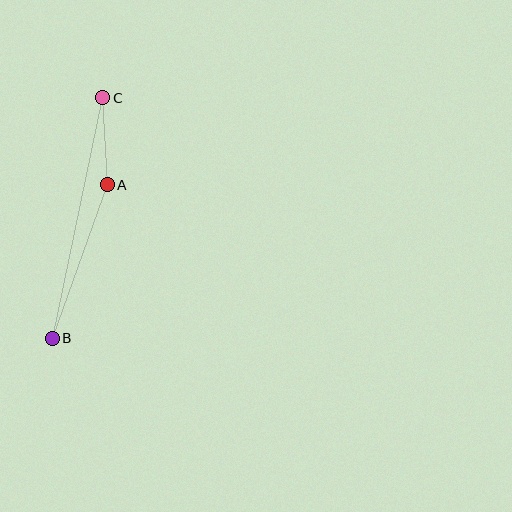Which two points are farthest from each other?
Points B and C are farthest from each other.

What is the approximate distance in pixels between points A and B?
The distance between A and B is approximately 163 pixels.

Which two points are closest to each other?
Points A and C are closest to each other.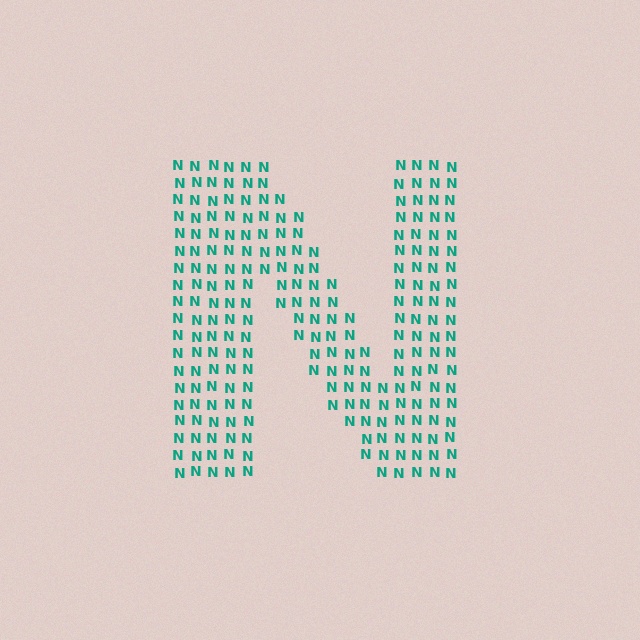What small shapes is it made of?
It is made of small letter N's.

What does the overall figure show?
The overall figure shows the letter N.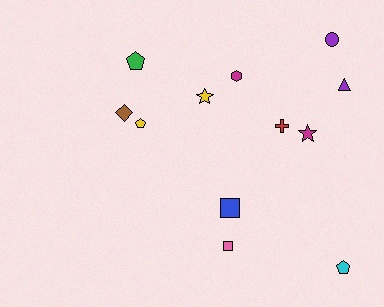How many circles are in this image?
There is 1 circle.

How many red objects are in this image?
There is 1 red object.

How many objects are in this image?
There are 12 objects.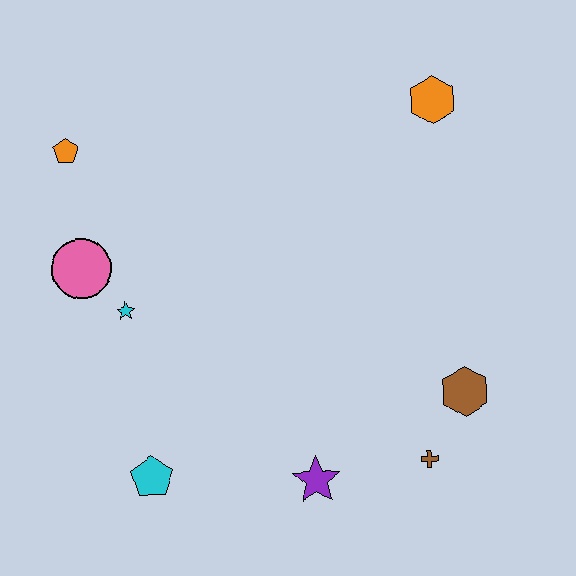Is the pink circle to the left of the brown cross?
Yes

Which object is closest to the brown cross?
The brown hexagon is closest to the brown cross.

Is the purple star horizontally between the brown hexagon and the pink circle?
Yes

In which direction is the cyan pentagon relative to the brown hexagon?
The cyan pentagon is to the left of the brown hexagon.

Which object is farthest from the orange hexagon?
The cyan pentagon is farthest from the orange hexagon.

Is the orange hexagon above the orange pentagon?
Yes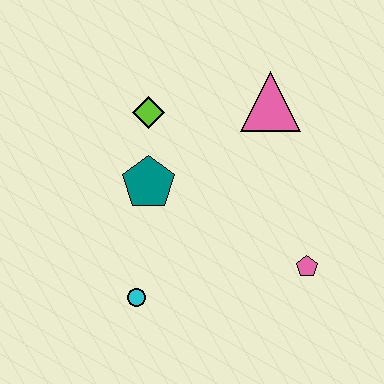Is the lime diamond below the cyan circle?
No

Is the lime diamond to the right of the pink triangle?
No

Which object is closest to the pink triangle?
The lime diamond is closest to the pink triangle.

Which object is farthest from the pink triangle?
The cyan circle is farthest from the pink triangle.